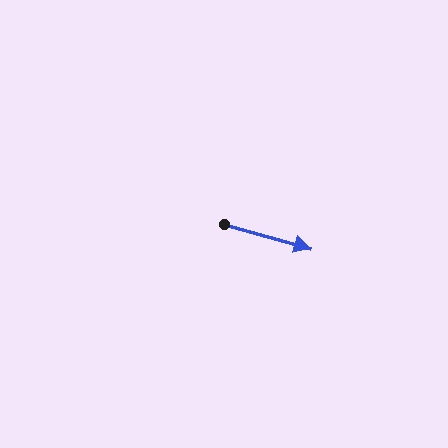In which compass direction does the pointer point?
East.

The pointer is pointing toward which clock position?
Roughly 4 o'clock.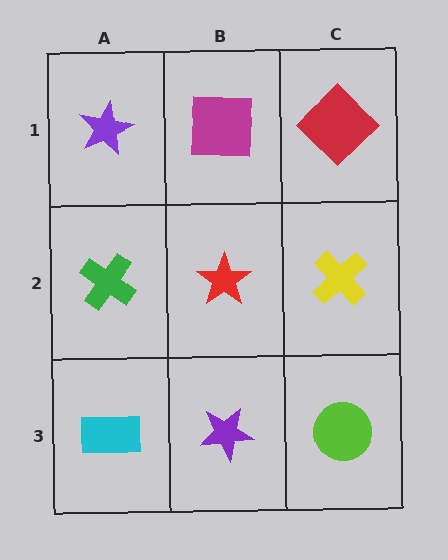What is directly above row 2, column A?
A purple star.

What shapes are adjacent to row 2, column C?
A red diamond (row 1, column C), a lime circle (row 3, column C), a red star (row 2, column B).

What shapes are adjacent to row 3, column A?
A green cross (row 2, column A), a purple star (row 3, column B).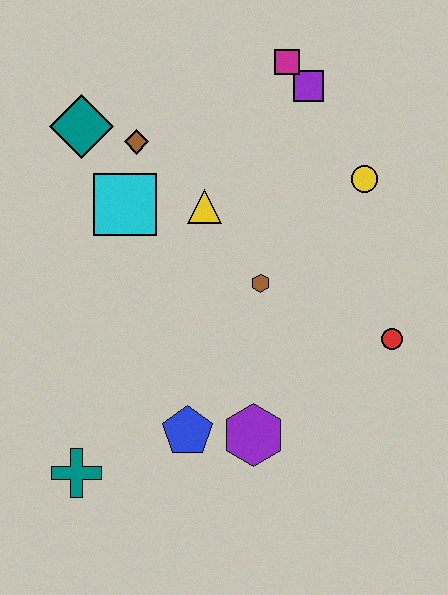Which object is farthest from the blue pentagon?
The magenta square is farthest from the blue pentagon.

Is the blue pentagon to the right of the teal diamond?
Yes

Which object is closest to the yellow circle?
The purple square is closest to the yellow circle.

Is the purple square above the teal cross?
Yes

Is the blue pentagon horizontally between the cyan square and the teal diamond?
No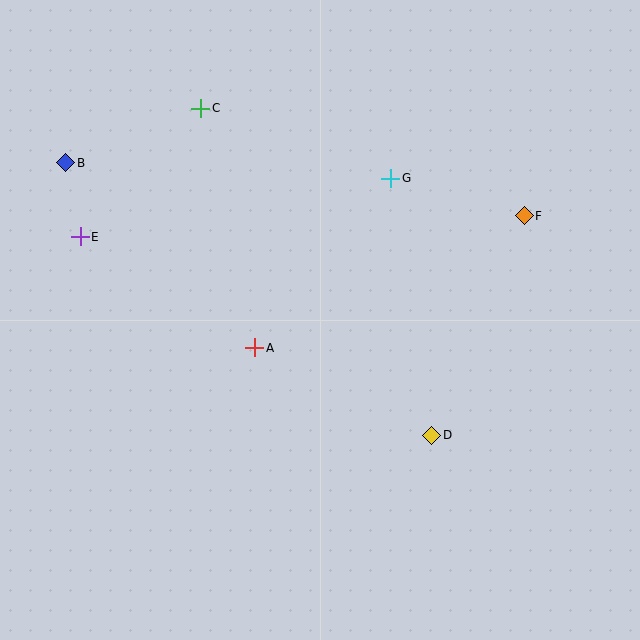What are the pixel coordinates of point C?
Point C is at (201, 108).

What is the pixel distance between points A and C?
The distance between A and C is 246 pixels.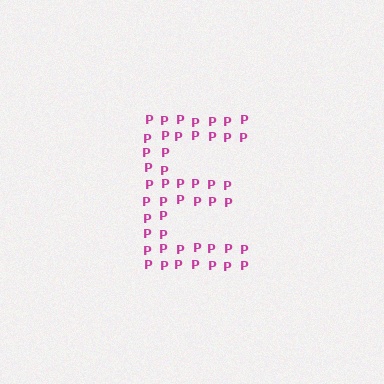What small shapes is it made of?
It is made of small letter P's.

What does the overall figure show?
The overall figure shows the letter E.